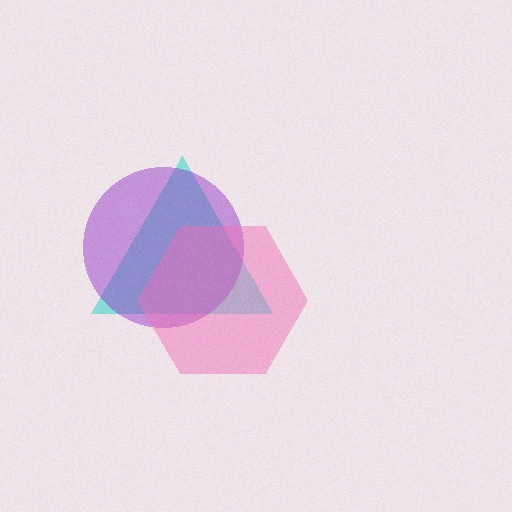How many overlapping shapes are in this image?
There are 3 overlapping shapes in the image.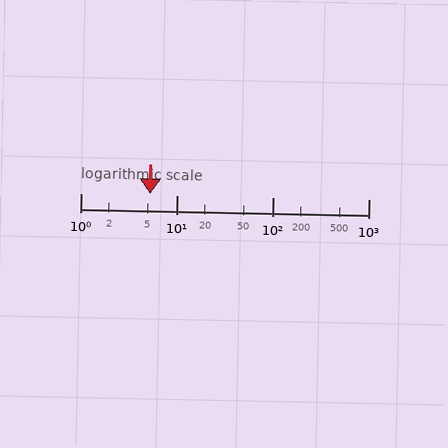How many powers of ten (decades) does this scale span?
The scale spans 3 decades, from 1 to 1000.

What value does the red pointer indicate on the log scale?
The pointer indicates approximately 5.3.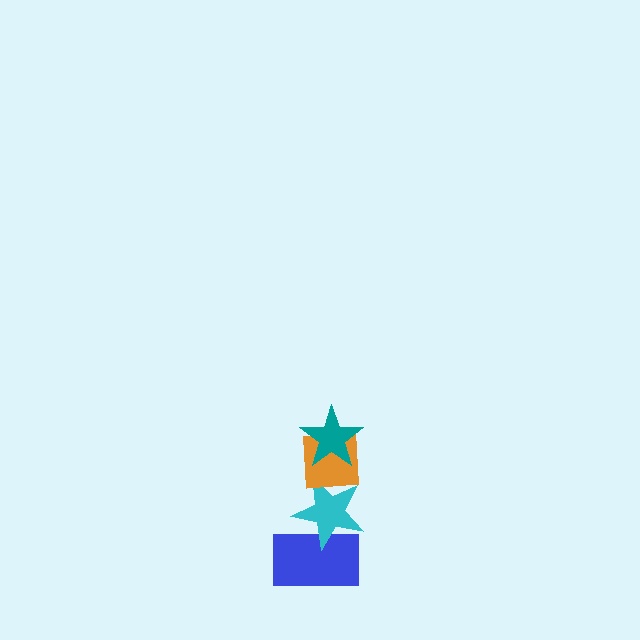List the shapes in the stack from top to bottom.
From top to bottom: the teal star, the orange square, the cyan star, the blue rectangle.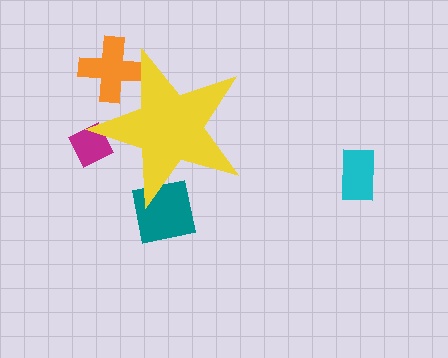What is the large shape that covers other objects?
A yellow star.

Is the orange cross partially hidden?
Yes, the orange cross is partially hidden behind the yellow star.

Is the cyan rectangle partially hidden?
No, the cyan rectangle is fully visible.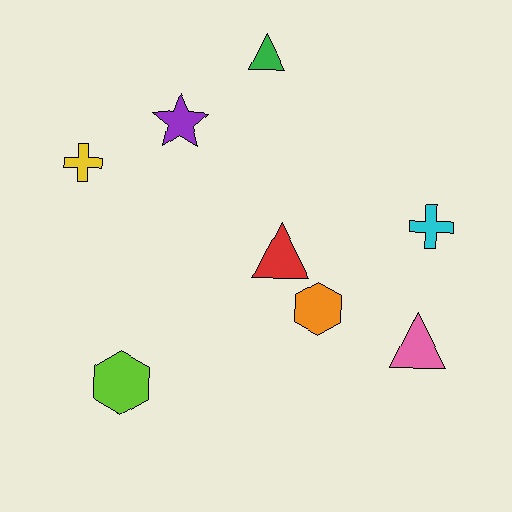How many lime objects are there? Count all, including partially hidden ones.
There is 1 lime object.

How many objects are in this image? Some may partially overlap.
There are 8 objects.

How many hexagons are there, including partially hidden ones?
There are 2 hexagons.